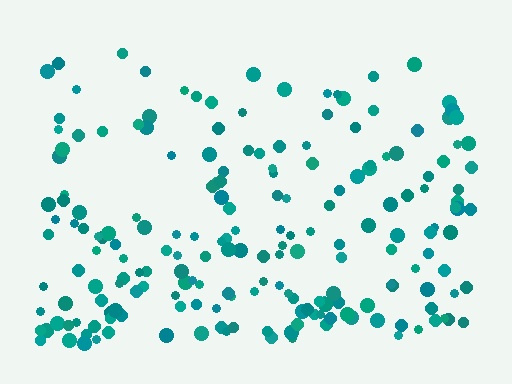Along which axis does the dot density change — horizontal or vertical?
Vertical.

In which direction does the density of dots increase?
From top to bottom, with the bottom side densest.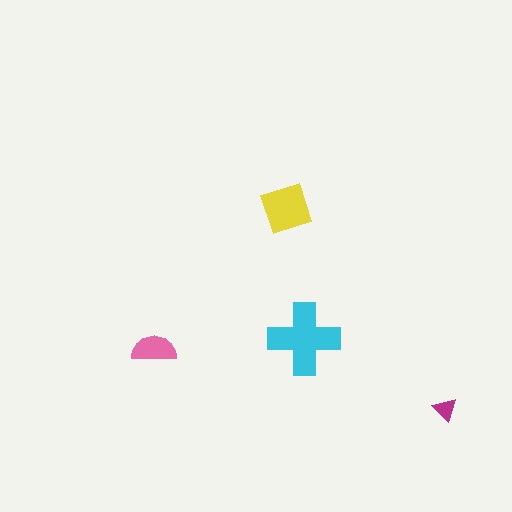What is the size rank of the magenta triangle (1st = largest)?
4th.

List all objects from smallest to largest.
The magenta triangle, the pink semicircle, the yellow diamond, the cyan cross.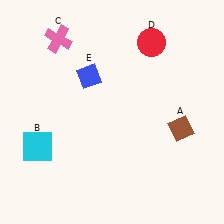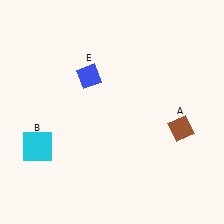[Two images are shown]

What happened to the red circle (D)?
The red circle (D) was removed in Image 2. It was in the top-right area of Image 1.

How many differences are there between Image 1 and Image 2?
There are 2 differences between the two images.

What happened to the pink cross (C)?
The pink cross (C) was removed in Image 2. It was in the top-left area of Image 1.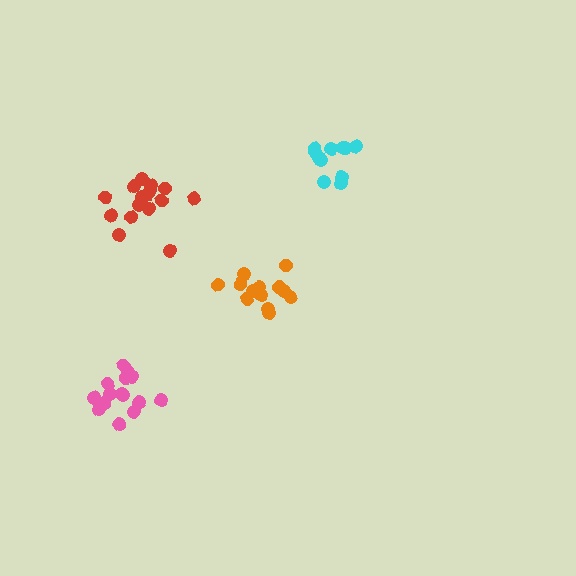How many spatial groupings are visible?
There are 4 spatial groupings.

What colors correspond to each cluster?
The clusters are colored: pink, cyan, red, orange.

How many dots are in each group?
Group 1: 15 dots, Group 2: 11 dots, Group 3: 16 dots, Group 4: 13 dots (55 total).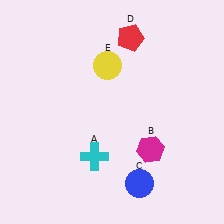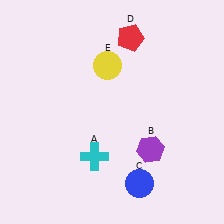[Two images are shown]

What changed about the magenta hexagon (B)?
In Image 1, B is magenta. In Image 2, it changed to purple.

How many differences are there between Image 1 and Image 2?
There is 1 difference between the two images.